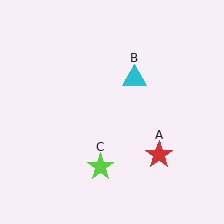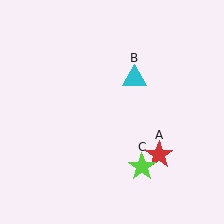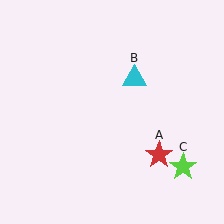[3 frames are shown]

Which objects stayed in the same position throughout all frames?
Red star (object A) and cyan triangle (object B) remained stationary.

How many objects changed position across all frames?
1 object changed position: lime star (object C).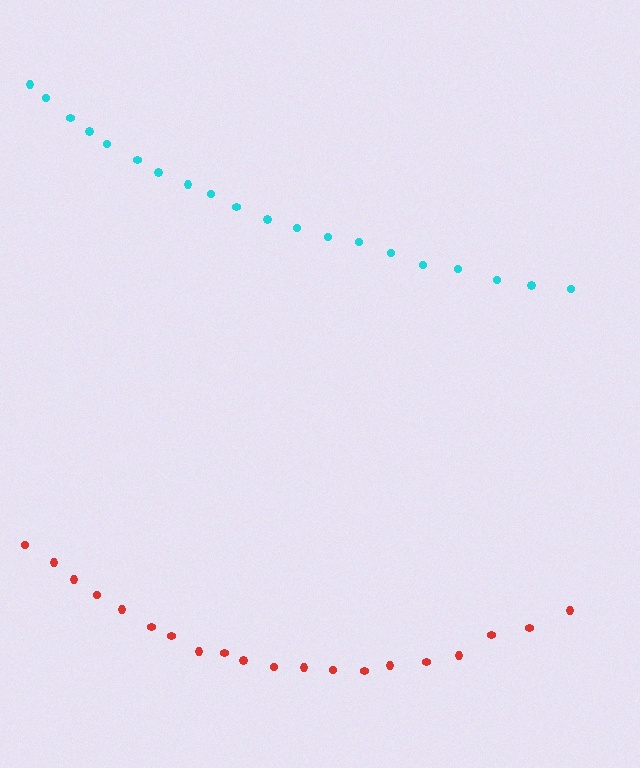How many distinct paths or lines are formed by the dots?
There are 2 distinct paths.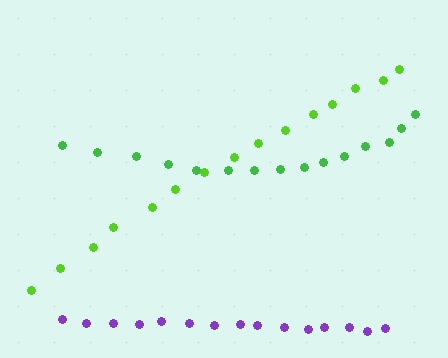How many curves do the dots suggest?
There are 3 distinct paths.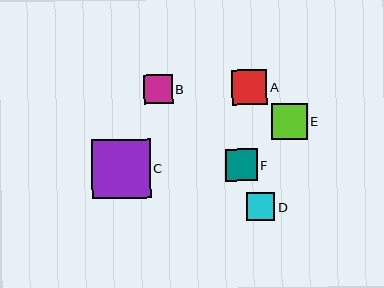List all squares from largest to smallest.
From largest to smallest: C, E, A, F, B, D.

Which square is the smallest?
Square D is the smallest with a size of approximately 28 pixels.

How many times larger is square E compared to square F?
Square E is approximately 1.1 times the size of square F.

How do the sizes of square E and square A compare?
Square E and square A are approximately the same size.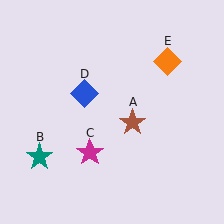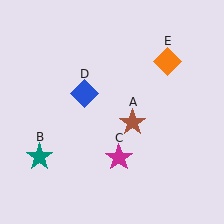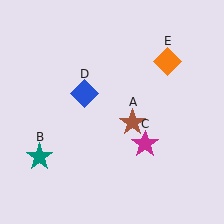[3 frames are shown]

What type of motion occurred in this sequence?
The magenta star (object C) rotated counterclockwise around the center of the scene.